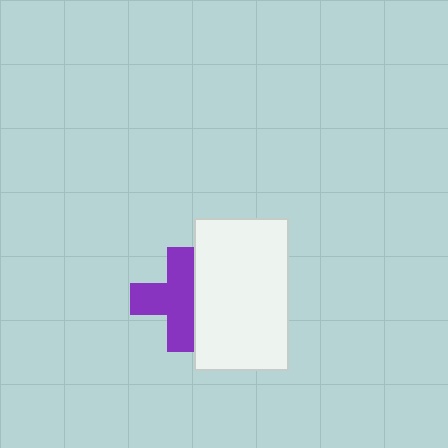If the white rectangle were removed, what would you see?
You would see the complete purple cross.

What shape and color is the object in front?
The object in front is a white rectangle.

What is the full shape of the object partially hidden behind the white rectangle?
The partially hidden object is a purple cross.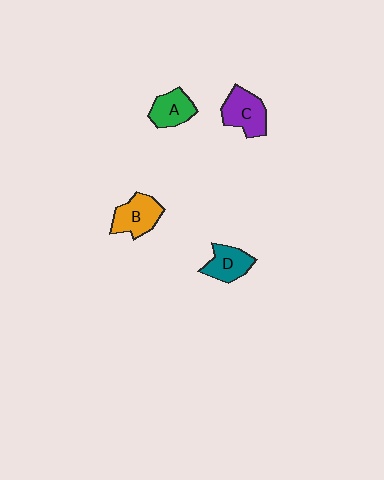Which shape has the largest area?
Shape C (purple).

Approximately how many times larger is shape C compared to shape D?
Approximately 1.3 times.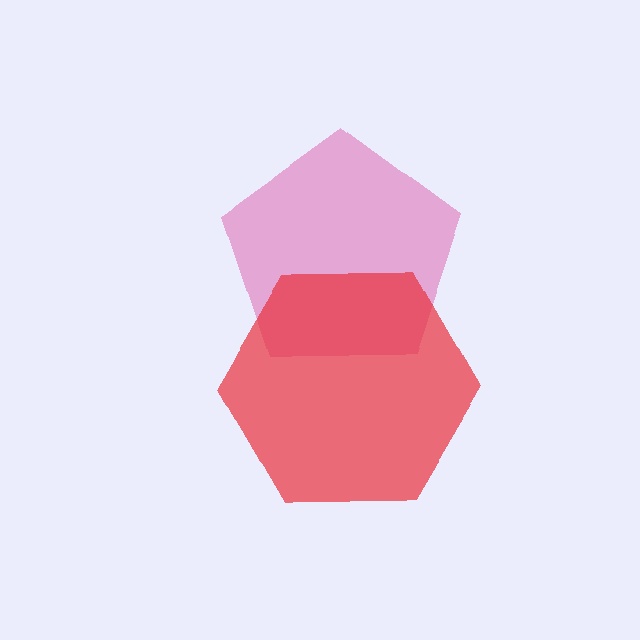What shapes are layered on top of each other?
The layered shapes are: a pink pentagon, a red hexagon.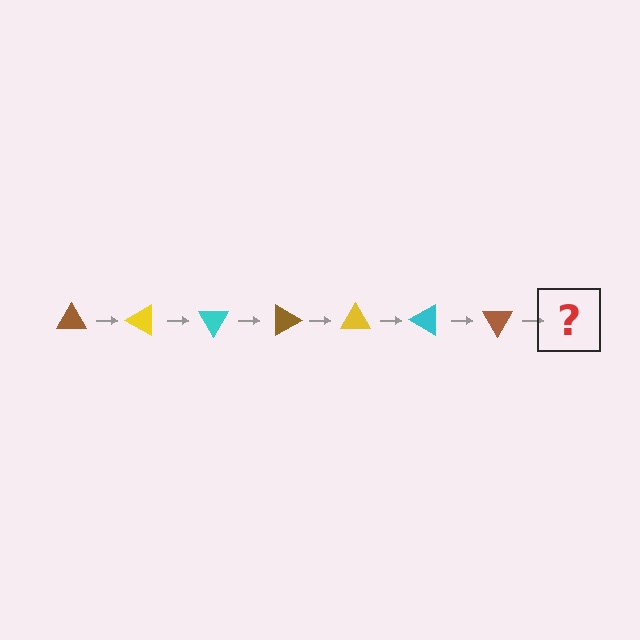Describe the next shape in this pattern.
It should be a yellow triangle, rotated 210 degrees from the start.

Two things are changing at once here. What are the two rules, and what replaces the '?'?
The two rules are that it rotates 30 degrees each step and the color cycles through brown, yellow, and cyan. The '?' should be a yellow triangle, rotated 210 degrees from the start.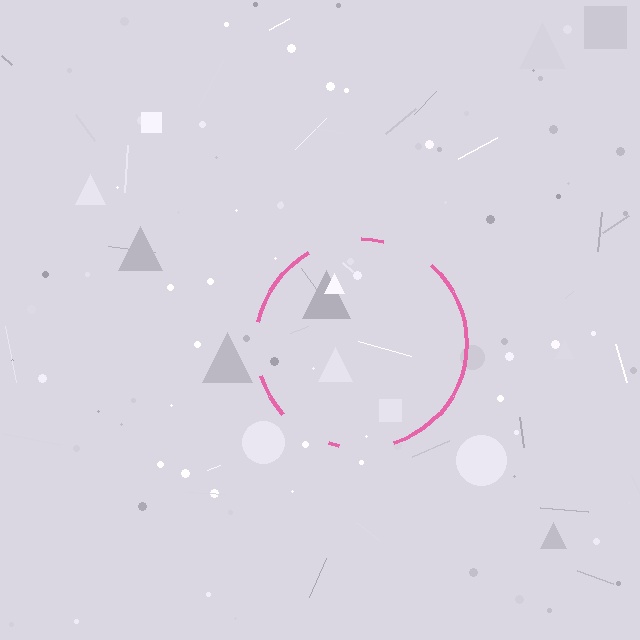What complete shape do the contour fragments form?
The contour fragments form a circle.